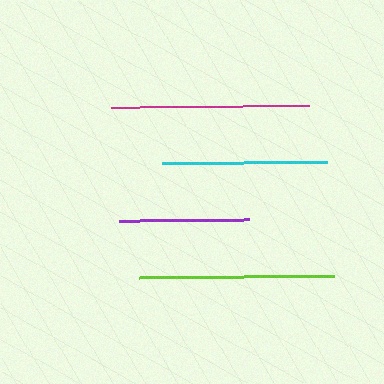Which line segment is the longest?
The magenta line is the longest at approximately 198 pixels.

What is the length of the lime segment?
The lime segment is approximately 195 pixels long.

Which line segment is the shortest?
The purple line is the shortest at approximately 130 pixels.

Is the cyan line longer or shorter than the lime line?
The lime line is longer than the cyan line.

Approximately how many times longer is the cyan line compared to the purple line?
The cyan line is approximately 1.3 times the length of the purple line.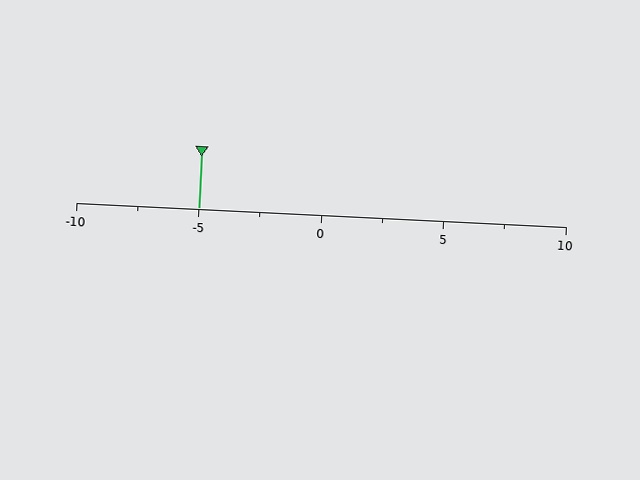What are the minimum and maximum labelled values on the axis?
The axis runs from -10 to 10.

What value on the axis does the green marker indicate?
The marker indicates approximately -5.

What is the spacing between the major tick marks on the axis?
The major ticks are spaced 5 apart.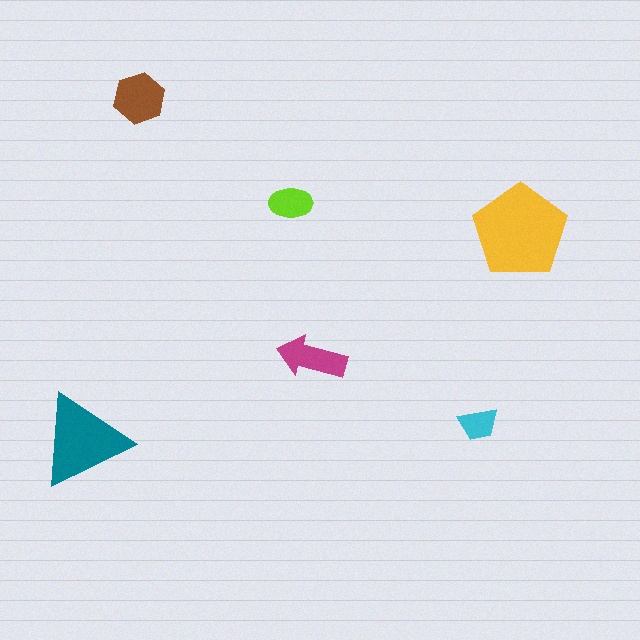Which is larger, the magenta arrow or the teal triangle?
The teal triangle.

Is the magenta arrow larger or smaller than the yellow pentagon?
Smaller.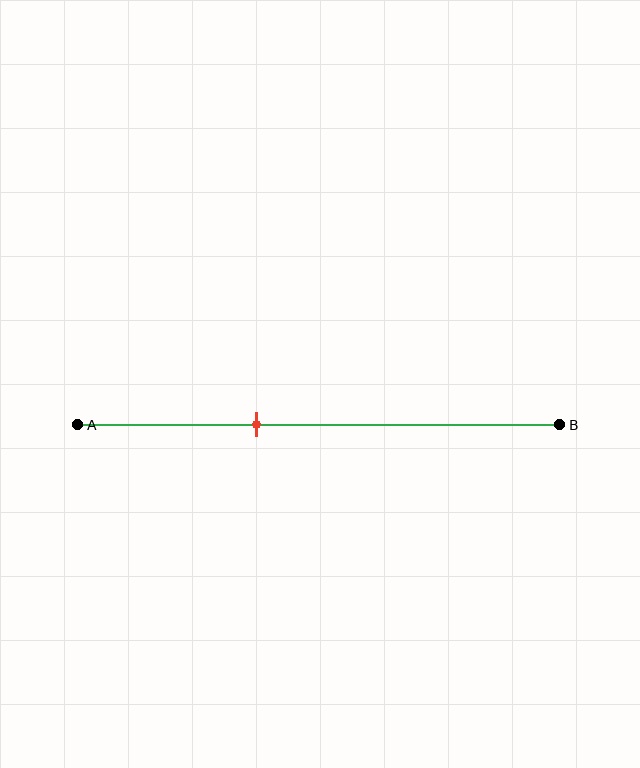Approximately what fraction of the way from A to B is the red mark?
The red mark is approximately 35% of the way from A to B.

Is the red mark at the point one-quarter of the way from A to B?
No, the mark is at about 35% from A, not at the 25% one-quarter point.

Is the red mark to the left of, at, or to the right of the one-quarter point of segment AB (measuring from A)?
The red mark is to the right of the one-quarter point of segment AB.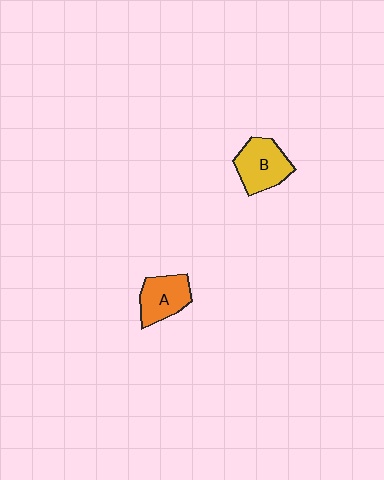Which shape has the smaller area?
Shape A (orange).